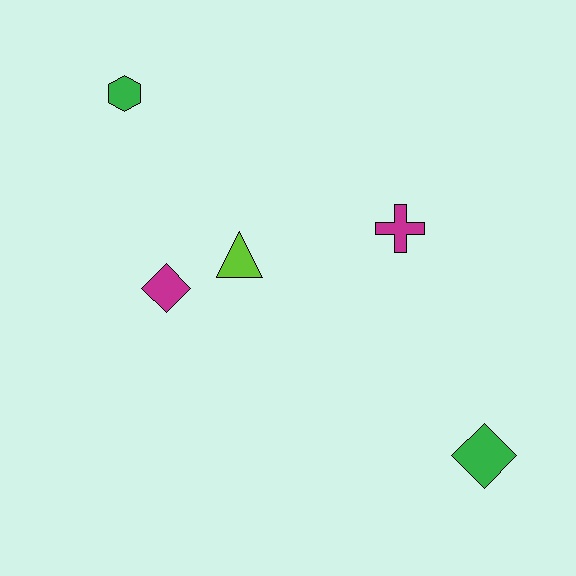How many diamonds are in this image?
There are 2 diamonds.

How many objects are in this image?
There are 5 objects.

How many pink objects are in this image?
There are no pink objects.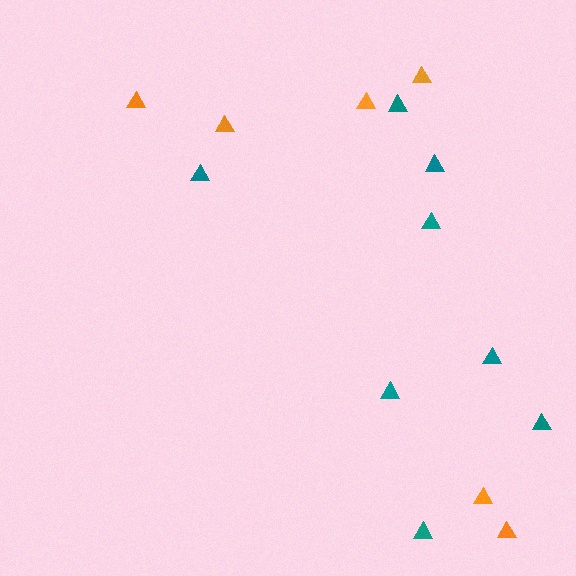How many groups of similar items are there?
There are 2 groups: one group of orange triangles (6) and one group of teal triangles (8).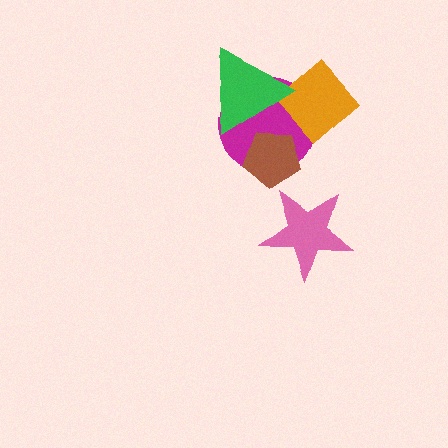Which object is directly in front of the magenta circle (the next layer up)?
The brown pentagon is directly in front of the magenta circle.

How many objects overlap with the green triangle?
1 object overlaps with the green triangle.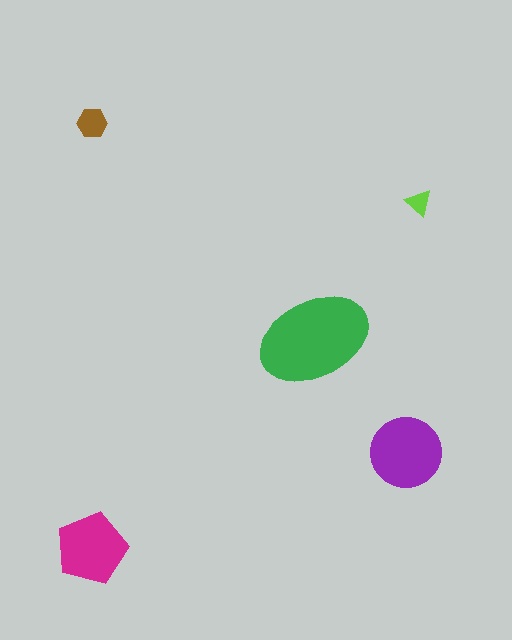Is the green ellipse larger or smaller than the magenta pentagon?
Larger.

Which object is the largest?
The green ellipse.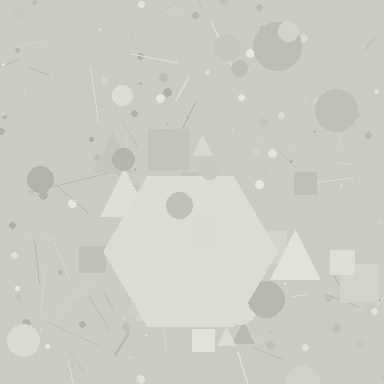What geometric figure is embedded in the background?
A hexagon is embedded in the background.